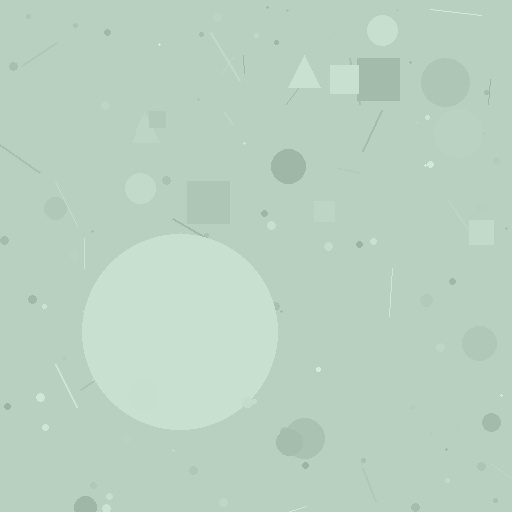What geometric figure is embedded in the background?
A circle is embedded in the background.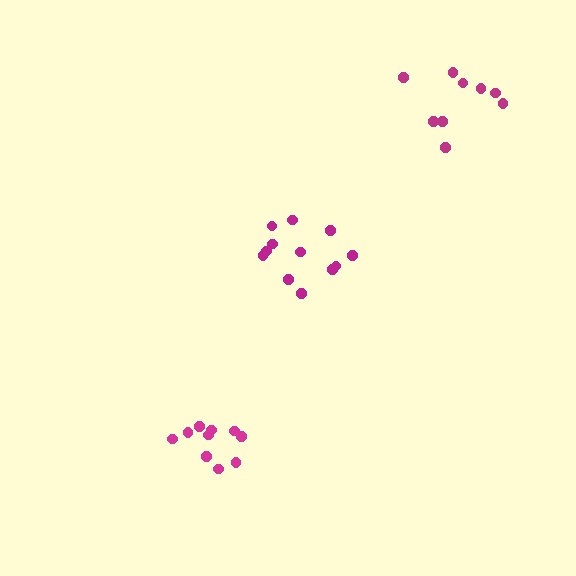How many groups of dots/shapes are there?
There are 3 groups.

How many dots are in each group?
Group 1: 12 dots, Group 2: 10 dots, Group 3: 9 dots (31 total).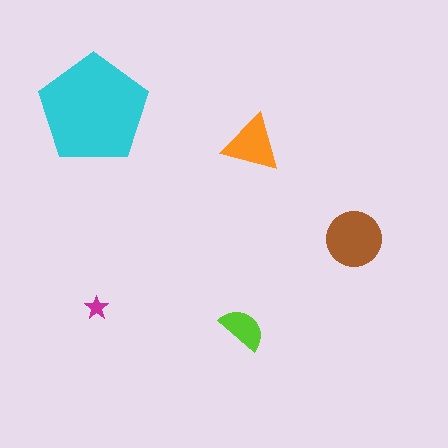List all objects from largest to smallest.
The cyan pentagon, the brown circle, the orange triangle, the lime semicircle, the magenta star.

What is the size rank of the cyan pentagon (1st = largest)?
1st.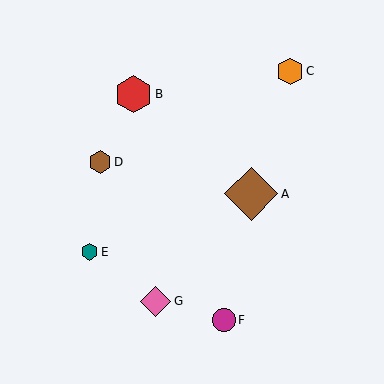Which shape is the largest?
The brown diamond (labeled A) is the largest.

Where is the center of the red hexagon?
The center of the red hexagon is at (133, 94).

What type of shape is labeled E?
Shape E is a teal hexagon.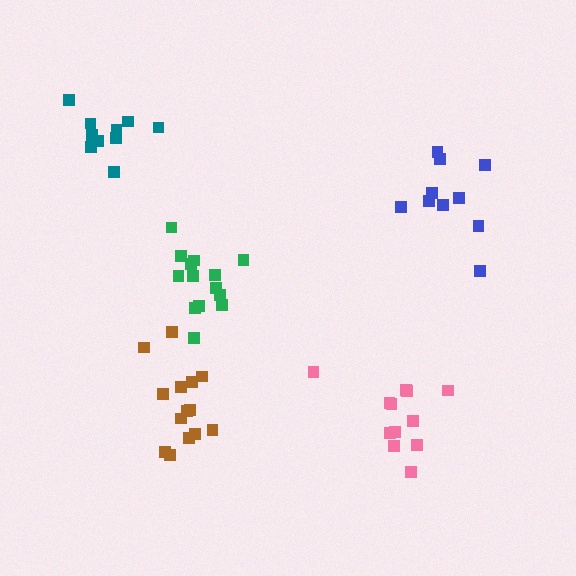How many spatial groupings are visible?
There are 5 spatial groupings.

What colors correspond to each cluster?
The clusters are colored: blue, green, teal, brown, pink.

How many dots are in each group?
Group 1: 10 dots, Group 2: 14 dots, Group 3: 11 dots, Group 4: 14 dots, Group 5: 12 dots (61 total).